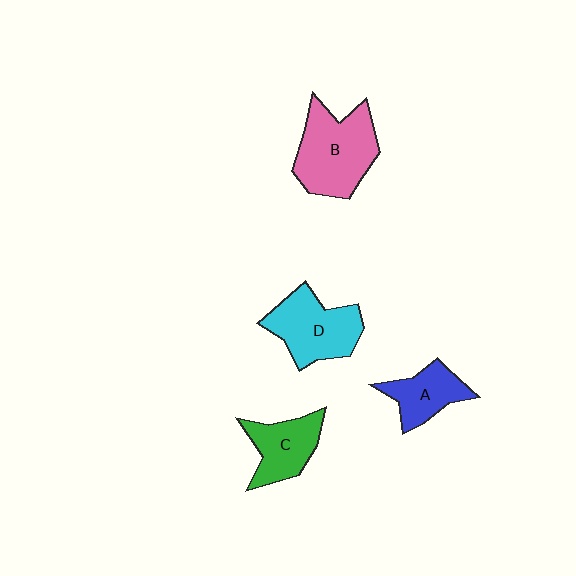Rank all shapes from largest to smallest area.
From largest to smallest: B (pink), D (cyan), C (green), A (blue).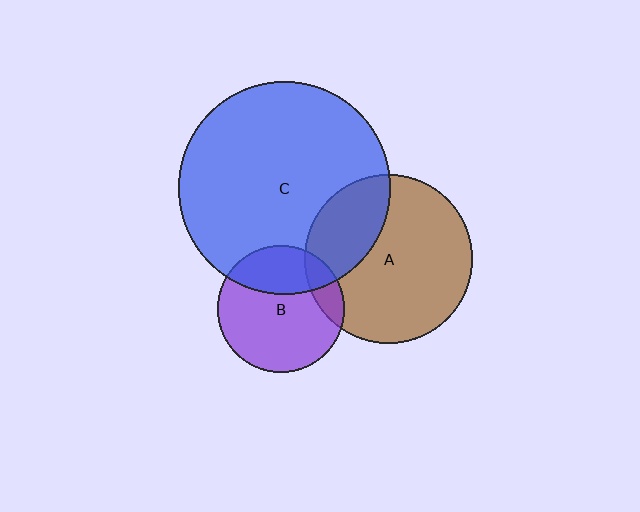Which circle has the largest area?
Circle C (blue).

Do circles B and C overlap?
Yes.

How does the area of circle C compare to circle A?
Approximately 1.6 times.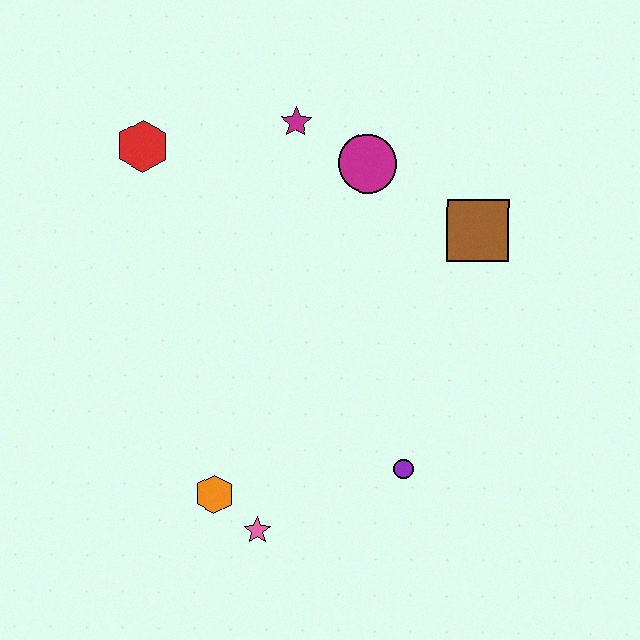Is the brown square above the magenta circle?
No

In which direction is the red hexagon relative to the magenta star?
The red hexagon is to the left of the magenta star.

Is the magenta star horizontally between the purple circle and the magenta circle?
No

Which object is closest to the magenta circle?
The magenta star is closest to the magenta circle.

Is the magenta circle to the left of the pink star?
No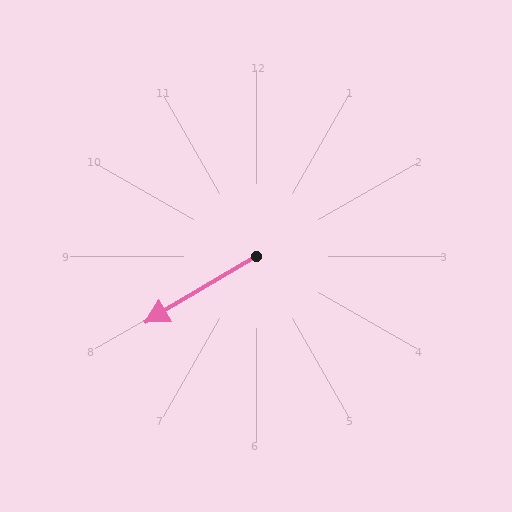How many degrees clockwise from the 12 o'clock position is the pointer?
Approximately 239 degrees.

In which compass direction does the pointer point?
Southwest.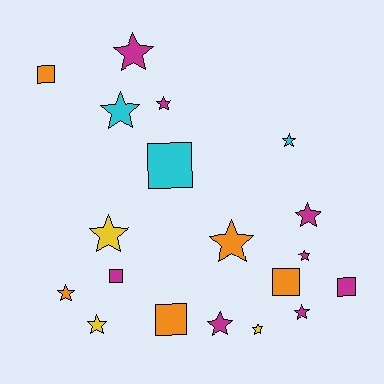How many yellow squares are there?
There are no yellow squares.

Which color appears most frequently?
Magenta, with 8 objects.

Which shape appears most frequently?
Star, with 13 objects.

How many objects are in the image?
There are 19 objects.